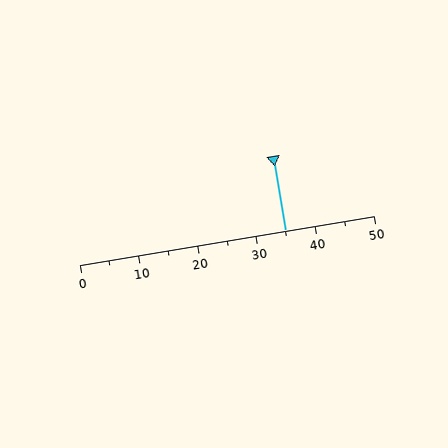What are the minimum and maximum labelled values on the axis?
The axis runs from 0 to 50.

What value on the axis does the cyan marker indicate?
The marker indicates approximately 35.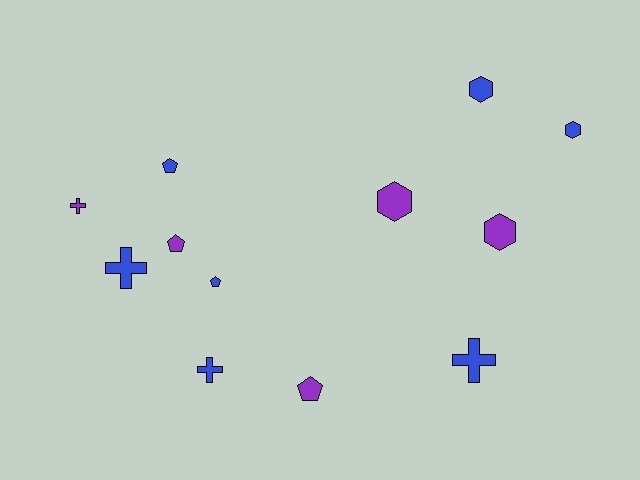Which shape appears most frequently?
Cross, with 4 objects.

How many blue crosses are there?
There are 3 blue crosses.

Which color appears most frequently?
Blue, with 7 objects.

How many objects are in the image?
There are 12 objects.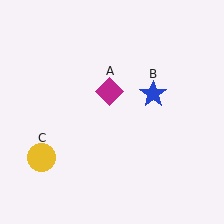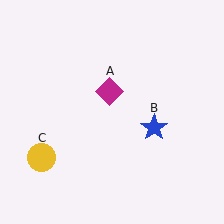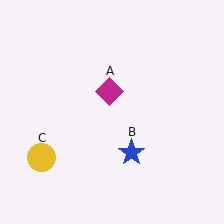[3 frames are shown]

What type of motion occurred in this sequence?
The blue star (object B) rotated clockwise around the center of the scene.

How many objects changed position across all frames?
1 object changed position: blue star (object B).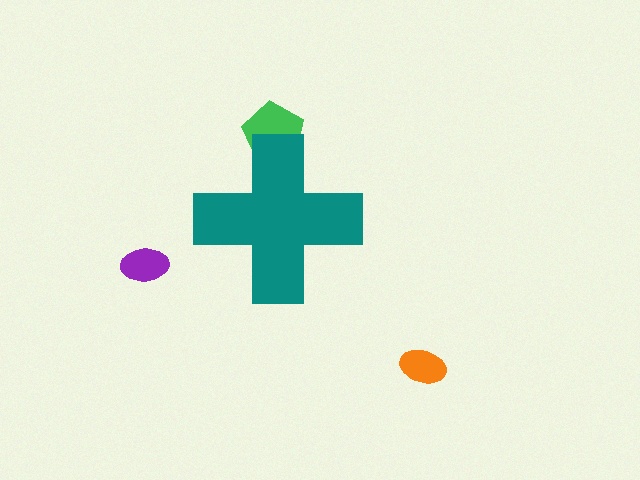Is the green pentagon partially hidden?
Yes, the green pentagon is partially hidden behind the teal cross.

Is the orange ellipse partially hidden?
No, the orange ellipse is fully visible.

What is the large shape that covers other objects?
A teal cross.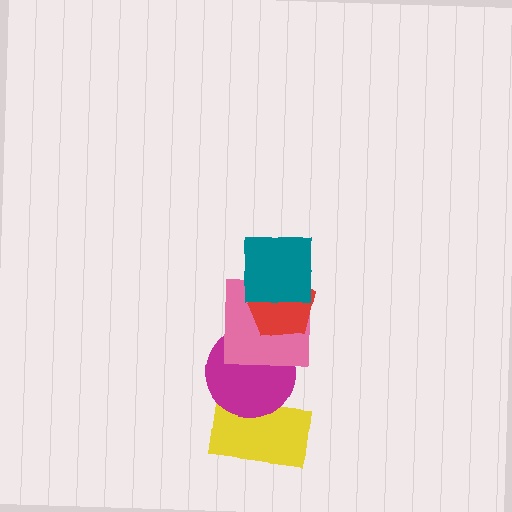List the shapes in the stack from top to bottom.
From top to bottom: the teal square, the red pentagon, the pink square, the magenta circle, the yellow rectangle.